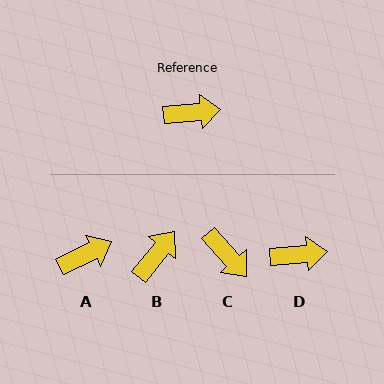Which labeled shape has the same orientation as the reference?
D.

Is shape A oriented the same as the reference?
No, it is off by about 21 degrees.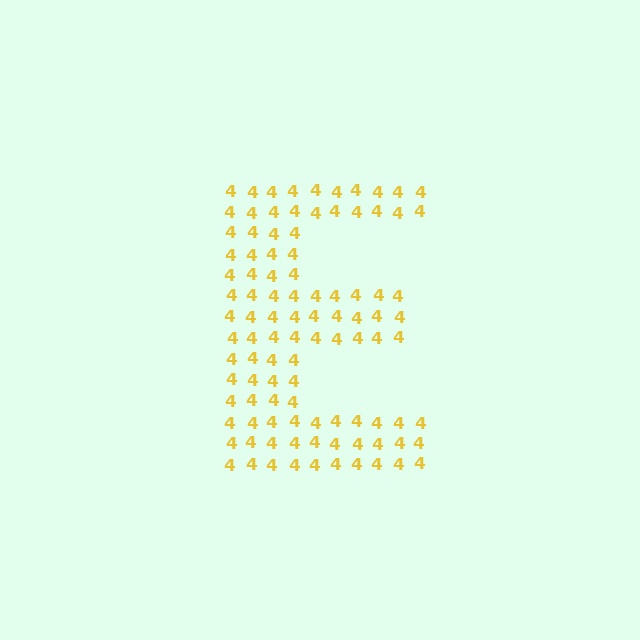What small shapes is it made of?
It is made of small digit 4's.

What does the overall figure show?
The overall figure shows the letter E.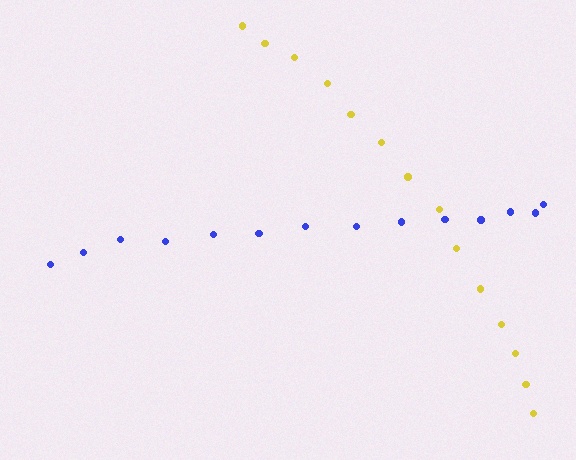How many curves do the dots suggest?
There are 2 distinct paths.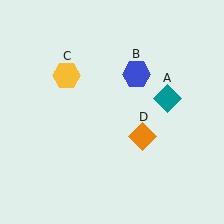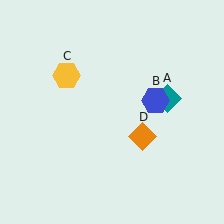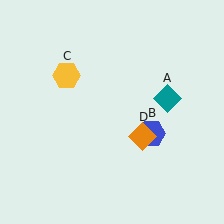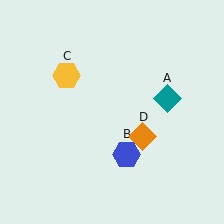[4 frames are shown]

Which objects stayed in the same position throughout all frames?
Teal diamond (object A) and yellow hexagon (object C) and orange diamond (object D) remained stationary.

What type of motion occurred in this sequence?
The blue hexagon (object B) rotated clockwise around the center of the scene.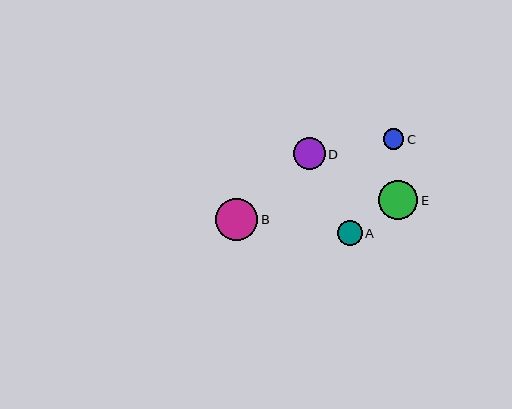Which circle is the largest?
Circle B is the largest with a size of approximately 42 pixels.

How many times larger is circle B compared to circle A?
Circle B is approximately 1.7 times the size of circle A.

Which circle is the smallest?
Circle C is the smallest with a size of approximately 20 pixels.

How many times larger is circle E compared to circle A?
Circle E is approximately 1.6 times the size of circle A.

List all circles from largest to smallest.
From largest to smallest: B, E, D, A, C.